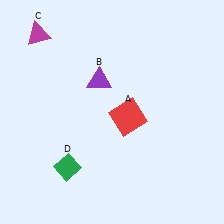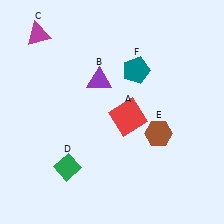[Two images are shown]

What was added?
A brown hexagon (E), a teal pentagon (F) were added in Image 2.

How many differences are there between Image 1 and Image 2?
There are 2 differences between the two images.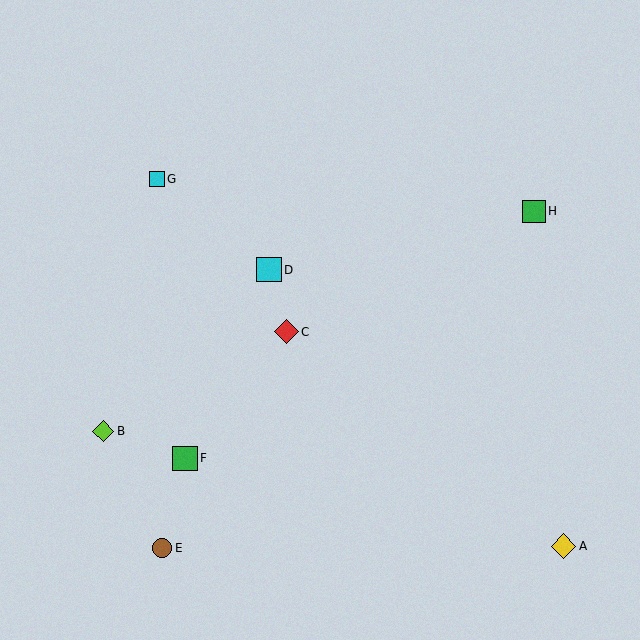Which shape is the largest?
The yellow diamond (labeled A) is the largest.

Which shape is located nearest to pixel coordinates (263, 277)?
The cyan square (labeled D) at (269, 270) is nearest to that location.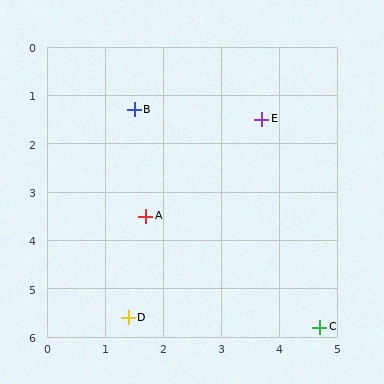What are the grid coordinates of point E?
Point E is at approximately (3.7, 1.5).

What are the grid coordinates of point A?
Point A is at approximately (1.7, 3.5).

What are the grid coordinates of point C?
Point C is at approximately (4.7, 5.8).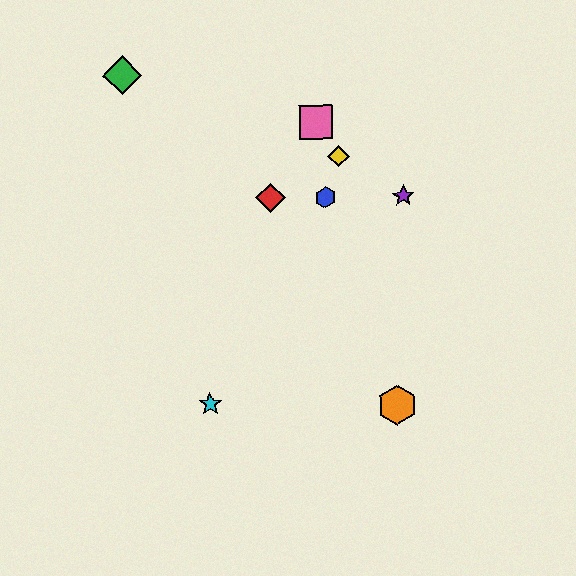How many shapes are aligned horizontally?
3 shapes (the red diamond, the blue hexagon, the purple star) are aligned horizontally.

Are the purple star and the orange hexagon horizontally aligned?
No, the purple star is at y≈196 and the orange hexagon is at y≈405.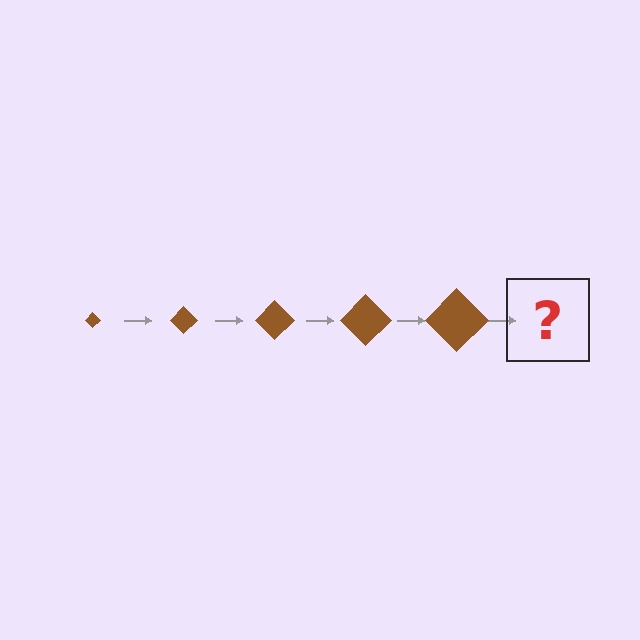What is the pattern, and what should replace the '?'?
The pattern is that the diamond gets progressively larger each step. The '?' should be a brown diamond, larger than the previous one.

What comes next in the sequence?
The next element should be a brown diamond, larger than the previous one.